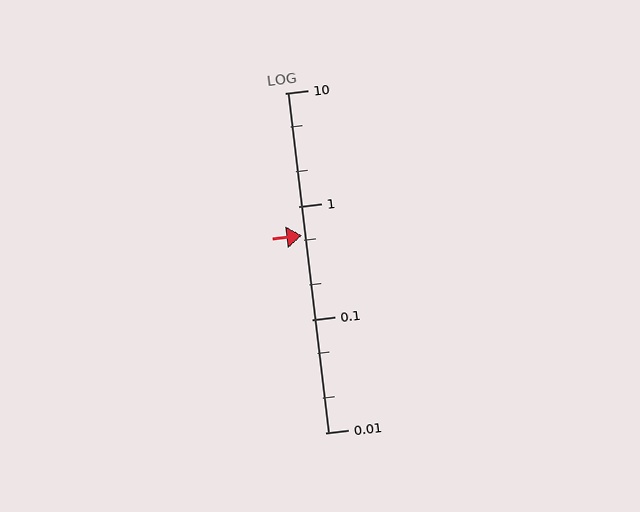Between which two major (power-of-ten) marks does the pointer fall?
The pointer is between 0.1 and 1.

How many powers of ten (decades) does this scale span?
The scale spans 3 decades, from 0.01 to 10.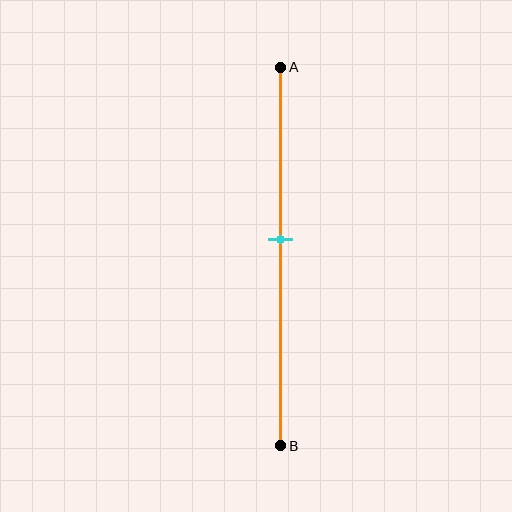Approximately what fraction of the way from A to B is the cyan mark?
The cyan mark is approximately 45% of the way from A to B.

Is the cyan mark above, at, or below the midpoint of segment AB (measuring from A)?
The cyan mark is above the midpoint of segment AB.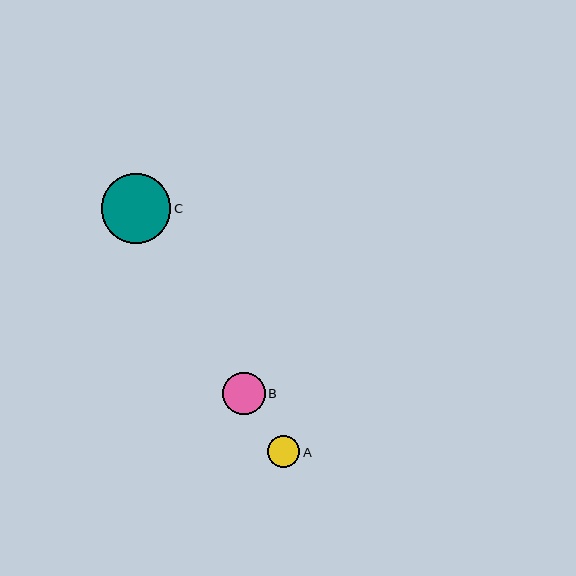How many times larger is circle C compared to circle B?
Circle C is approximately 1.6 times the size of circle B.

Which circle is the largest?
Circle C is the largest with a size of approximately 69 pixels.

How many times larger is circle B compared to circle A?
Circle B is approximately 1.3 times the size of circle A.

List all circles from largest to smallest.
From largest to smallest: C, B, A.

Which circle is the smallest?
Circle A is the smallest with a size of approximately 32 pixels.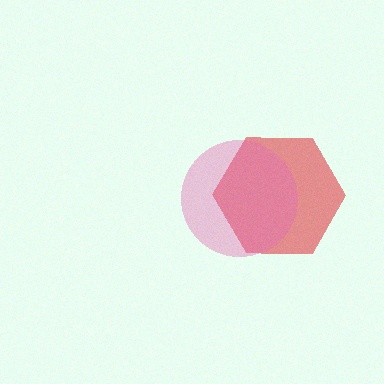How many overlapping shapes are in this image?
There are 2 overlapping shapes in the image.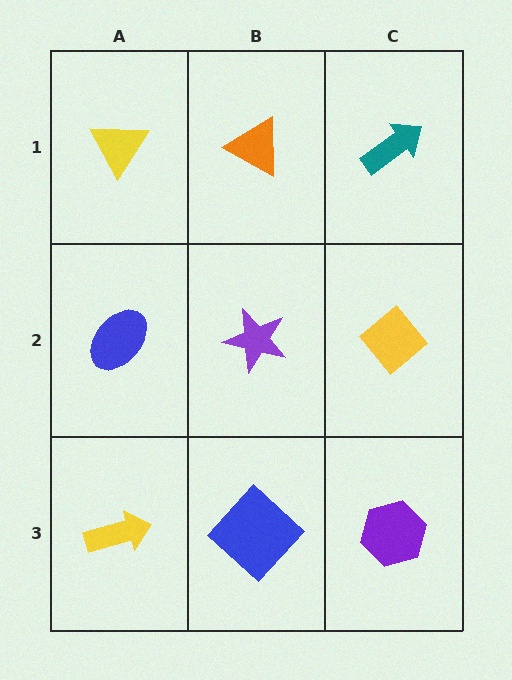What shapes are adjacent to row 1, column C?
A yellow diamond (row 2, column C), an orange triangle (row 1, column B).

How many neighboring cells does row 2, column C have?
3.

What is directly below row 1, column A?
A blue ellipse.